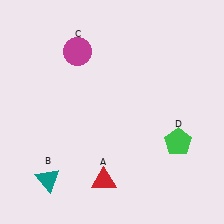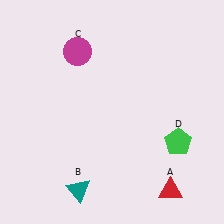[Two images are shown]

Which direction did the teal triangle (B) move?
The teal triangle (B) moved right.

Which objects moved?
The objects that moved are: the red triangle (A), the teal triangle (B).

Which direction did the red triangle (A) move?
The red triangle (A) moved right.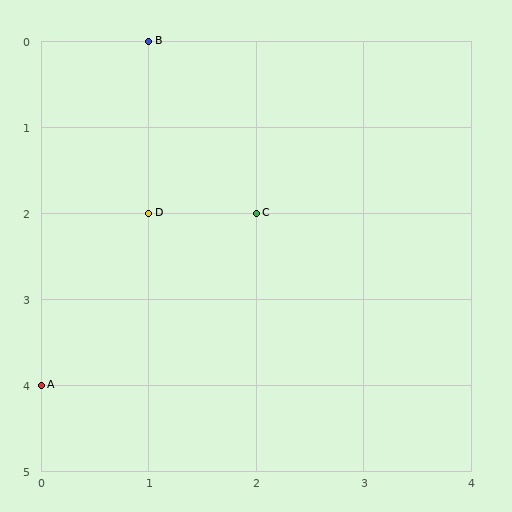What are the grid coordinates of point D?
Point D is at grid coordinates (1, 2).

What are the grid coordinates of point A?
Point A is at grid coordinates (0, 4).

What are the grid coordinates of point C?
Point C is at grid coordinates (2, 2).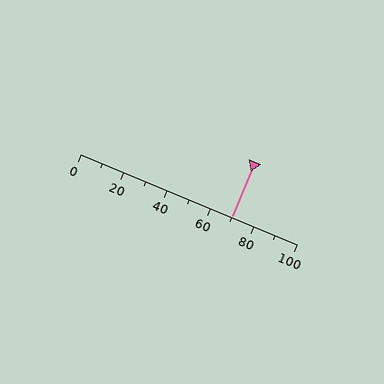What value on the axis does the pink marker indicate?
The marker indicates approximately 70.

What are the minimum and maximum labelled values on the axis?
The axis runs from 0 to 100.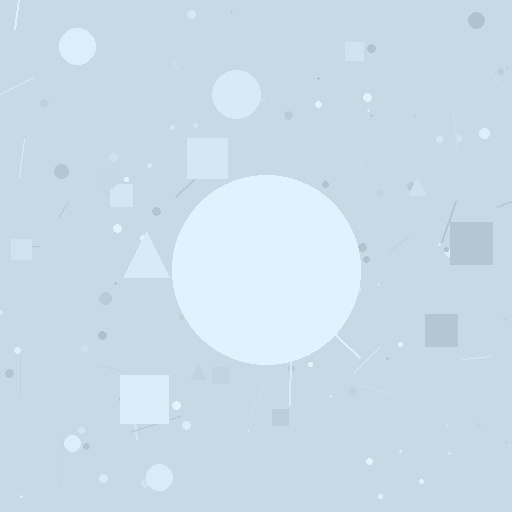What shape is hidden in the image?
A circle is hidden in the image.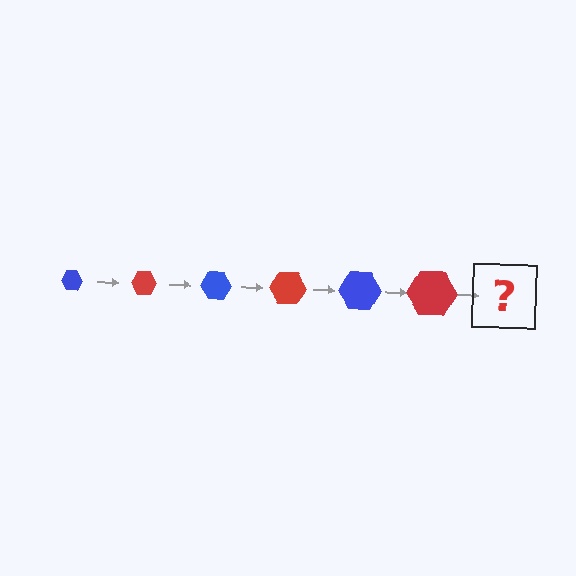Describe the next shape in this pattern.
It should be a blue hexagon, larger than the previous one.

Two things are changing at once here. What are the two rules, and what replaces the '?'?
The two rules are that the hexagon grows larger each step and the color cycles through blue and red. The '?' should be a blue hexagon, larger than the previous one.